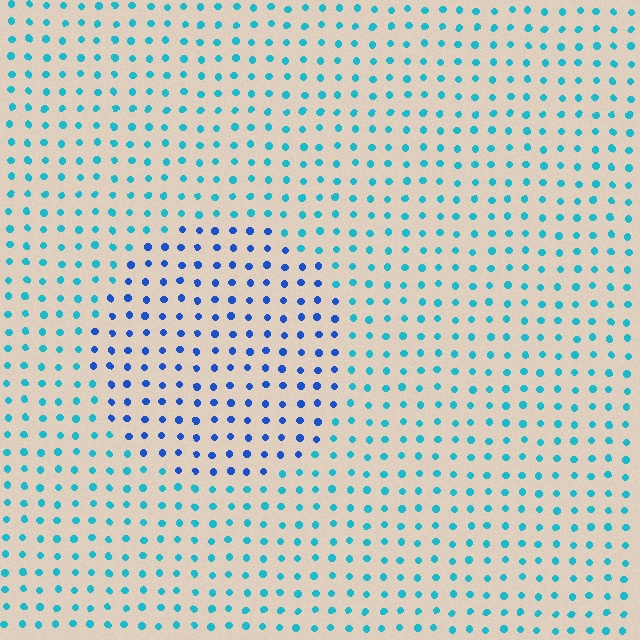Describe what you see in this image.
The image is filled with small cyan elements in a uniform arrangement. A circle-shaped region is visible where the elements are tinted to a slightly different hue, forming a subtle color boundary.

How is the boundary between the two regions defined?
The boundary is defined purely by a slight shift in hue (about 36 degrees). Spacing, size, and orientation are identical on both sides.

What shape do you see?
I see a circle.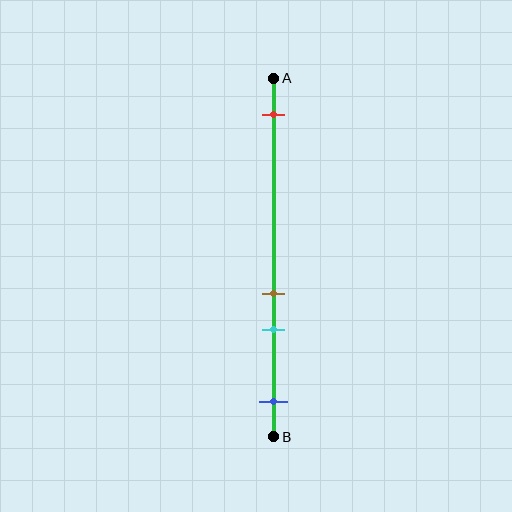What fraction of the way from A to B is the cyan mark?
The cyan mark is approximately 70% (0.7) of the way from A to B.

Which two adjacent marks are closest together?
The brown and cyan marks are the closest adjacent pair.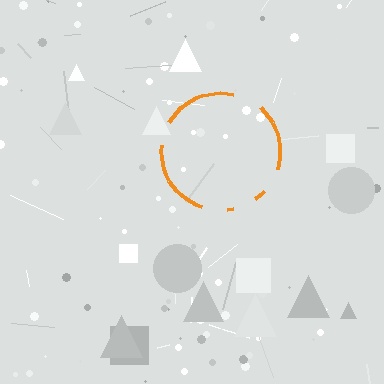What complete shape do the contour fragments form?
The contour fragments form a circle.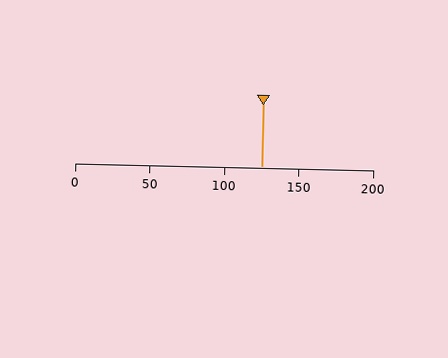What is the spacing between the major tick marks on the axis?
The major ticks are spaced 50 apart.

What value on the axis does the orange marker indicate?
The marker indicates approximately 125.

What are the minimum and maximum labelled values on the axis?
The axis runs from 0 to 200.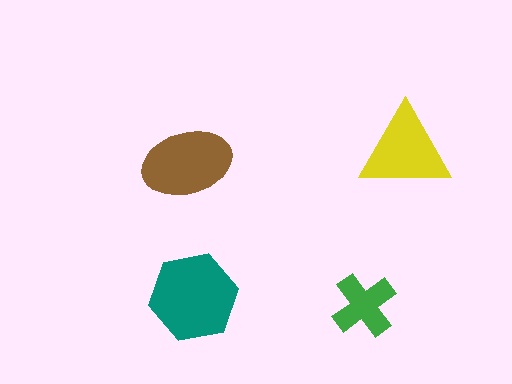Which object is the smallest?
The green cross.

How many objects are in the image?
There are 4 objects in the image.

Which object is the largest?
The teal hexagon.